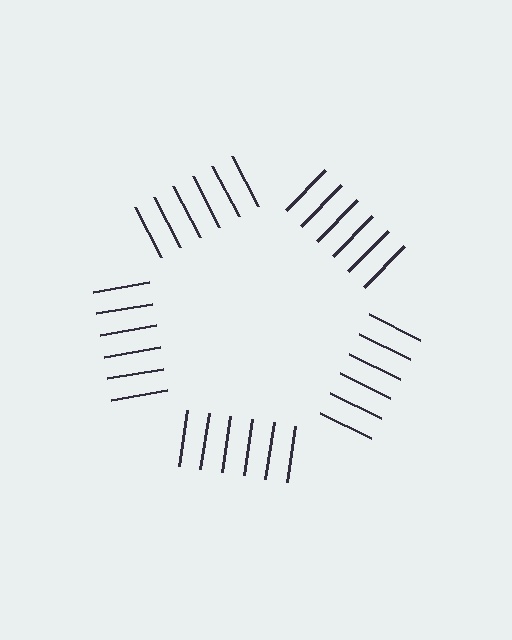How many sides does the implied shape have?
5 sides — the line-ends trace a pentagon.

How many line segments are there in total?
30 — 6 along each of the 5 edges.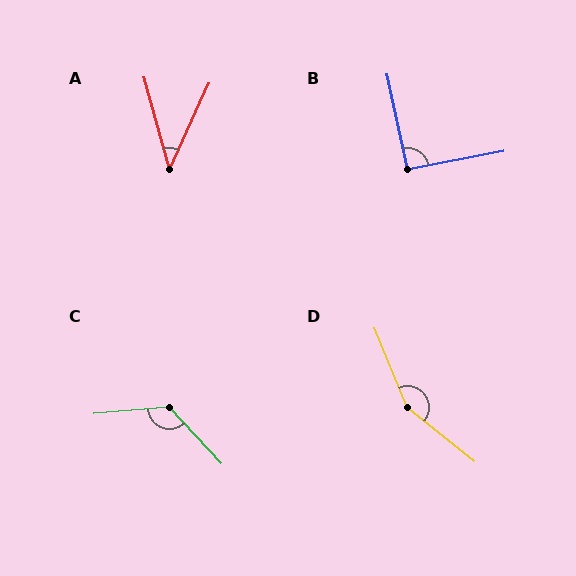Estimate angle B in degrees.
Approximately 91 degrees.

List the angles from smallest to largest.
A (40°), B (91°), C (128°), D (151°).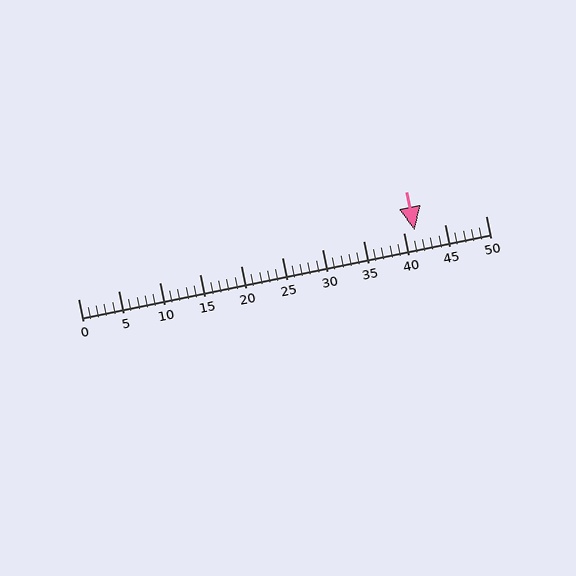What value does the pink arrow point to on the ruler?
The pink arrow points to approximately 41.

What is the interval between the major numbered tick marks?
The major tick marks are spaced 5 units apart.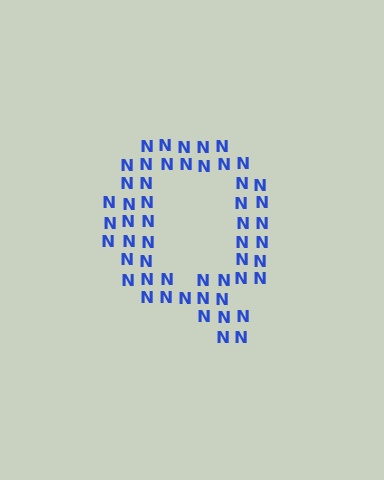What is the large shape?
The large shape is the letter Q.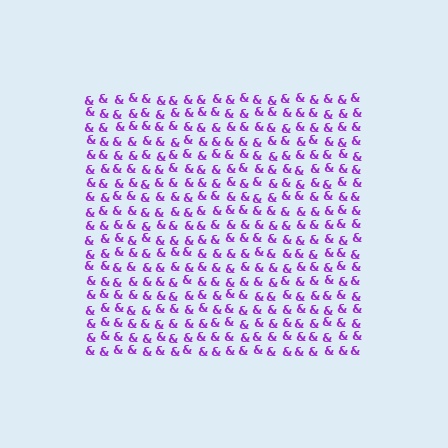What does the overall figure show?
The overall figure shows a square.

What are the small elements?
The small elements are ampersands.